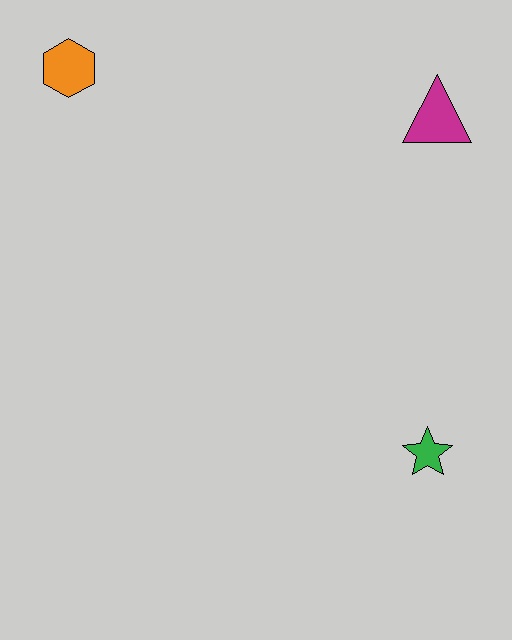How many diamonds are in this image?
There are no diamonds.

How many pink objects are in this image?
There are no pink objects.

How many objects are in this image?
There are 3 objects.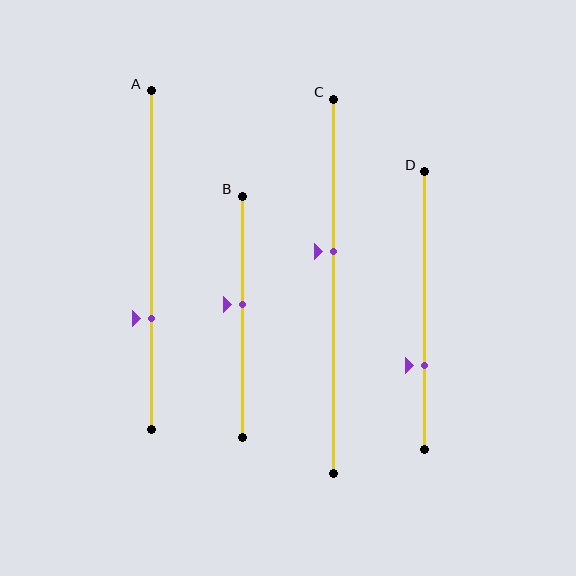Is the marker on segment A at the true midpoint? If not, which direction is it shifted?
No, the marker on segment A is shifted downward by about 17% of the segment length.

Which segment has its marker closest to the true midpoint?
Segment B has its marker closest to the true midpoint.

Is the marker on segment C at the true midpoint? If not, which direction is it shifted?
No, the marker on segment C is shifted upward by about 9% of the segment length.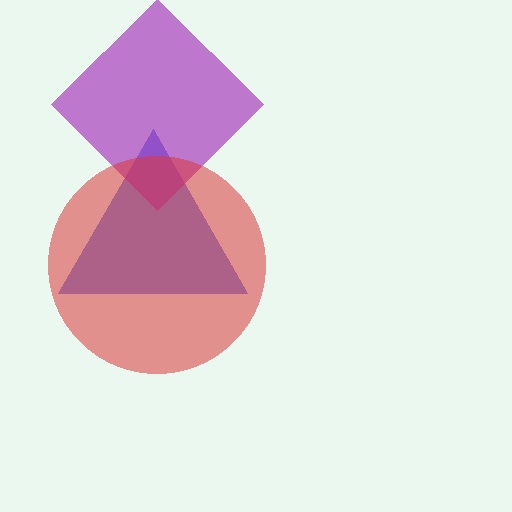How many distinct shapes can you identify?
There are 3 distinct shapes: a blue triangle, a purple diamond, a red circle.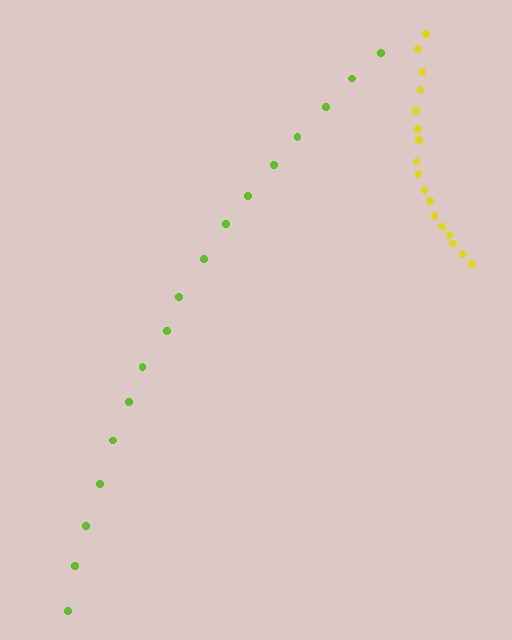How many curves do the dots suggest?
There are 2 distinct paths.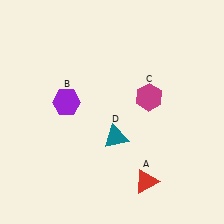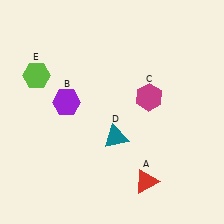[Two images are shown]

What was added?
A lime hexagon (E) was added in Image 2.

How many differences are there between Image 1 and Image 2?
There is 1 difference between the two images.